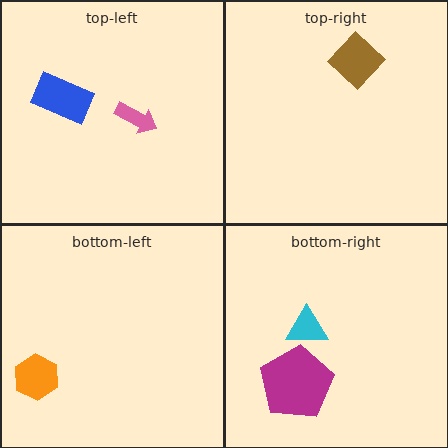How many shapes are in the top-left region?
2.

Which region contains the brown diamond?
The top-right region.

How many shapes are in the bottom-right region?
2.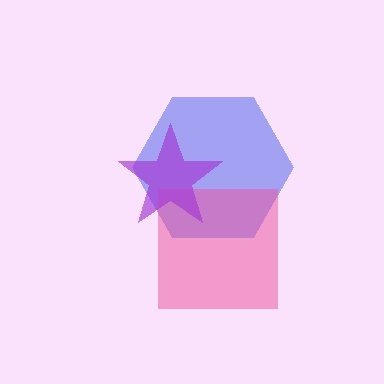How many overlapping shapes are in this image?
There are 3 overlapping shapes in the image.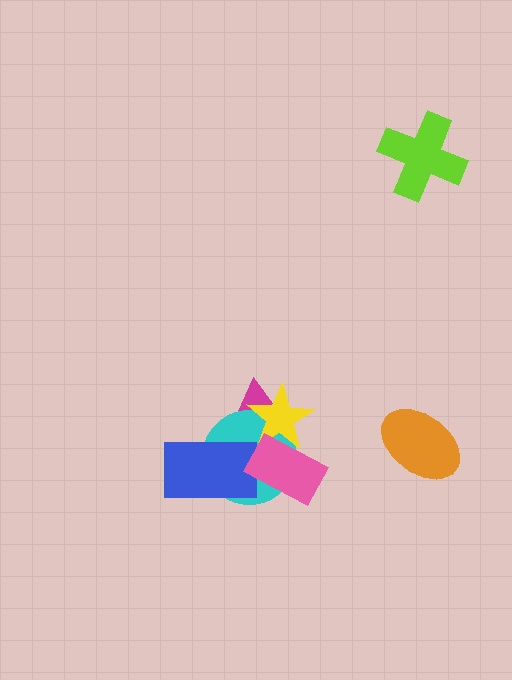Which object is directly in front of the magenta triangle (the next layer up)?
The cyan circle is directly in front of the magenta triangle.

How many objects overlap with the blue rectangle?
1 object overlaps with the blue rectangle.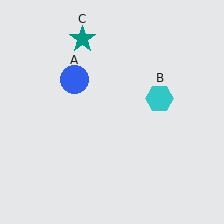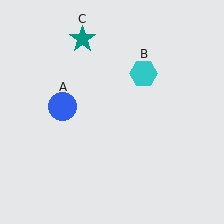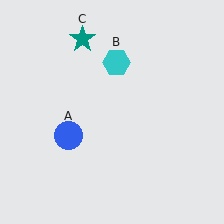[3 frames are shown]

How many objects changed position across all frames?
2 objects changed position: blue circle (object A), cyan hexagon (object B).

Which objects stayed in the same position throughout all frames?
Teal star (object C) remained stationary.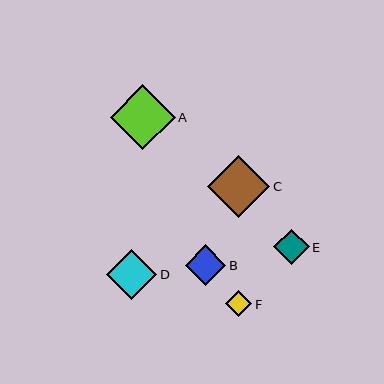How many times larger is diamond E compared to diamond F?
Diamond E is approximately 1.3 times the size of diamond F.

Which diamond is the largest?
Diamond A is the largest with a size of approximately 65 pixels.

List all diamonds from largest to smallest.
From largest to smallest: A, C, D, B, E, F.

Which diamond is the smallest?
Diamond F is the smallest with a size of approximately 26 pixels.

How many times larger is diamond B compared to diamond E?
Diamond B is approximately 1.1 times the size of diamond E.